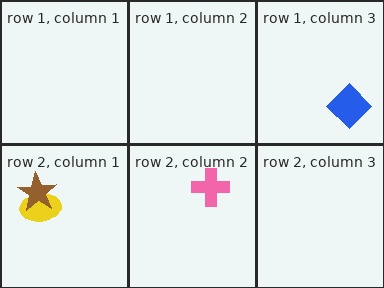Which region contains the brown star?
The row 2, column 1 region.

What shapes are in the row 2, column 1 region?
The yellow ellipse, the brown star.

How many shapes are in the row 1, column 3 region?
1.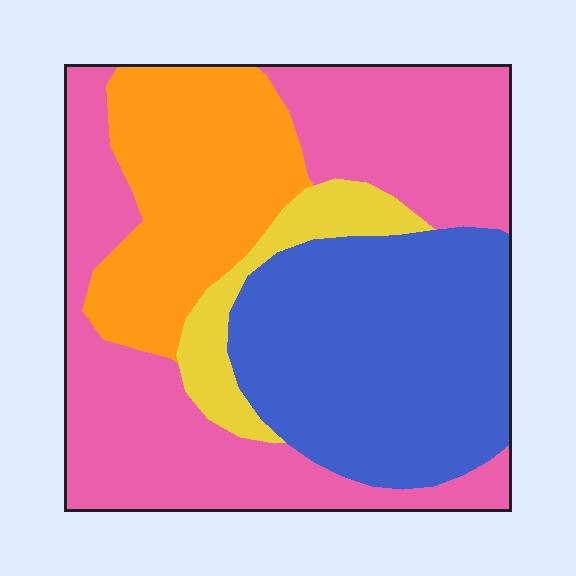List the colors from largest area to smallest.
From largest to smallest: pink, blue, orange, yellow.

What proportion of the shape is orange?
Orange takes up about one fifth (1/5) of the shape.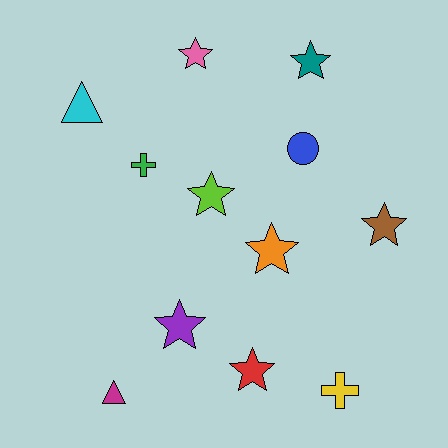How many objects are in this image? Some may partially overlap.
There are 12 objects.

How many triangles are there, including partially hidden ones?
There are 2 triangles.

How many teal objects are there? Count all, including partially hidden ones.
There is 1 teal object.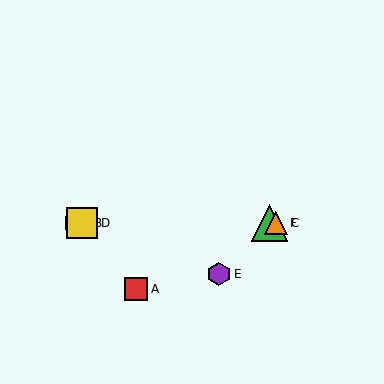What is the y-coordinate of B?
Object B is at y≈223.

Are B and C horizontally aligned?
Yes, both are at y≈223.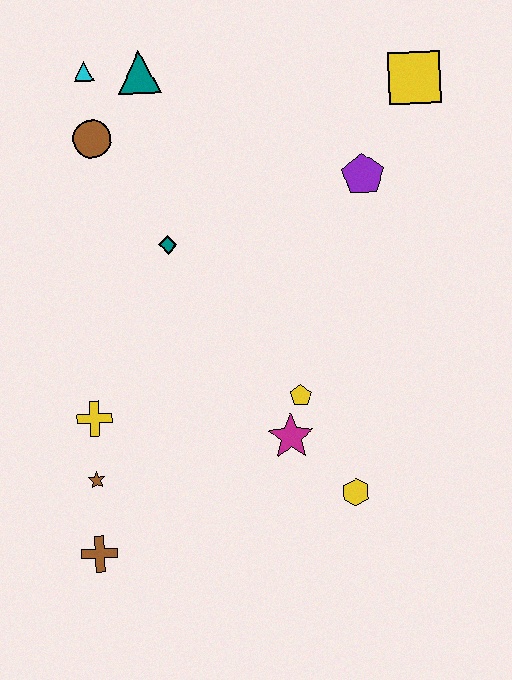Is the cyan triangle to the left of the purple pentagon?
Yes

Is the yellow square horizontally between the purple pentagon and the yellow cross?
No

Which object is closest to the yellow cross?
The brown star is closest to the yellow cross.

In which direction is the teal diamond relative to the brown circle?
The teal diamond is below the brown circle.